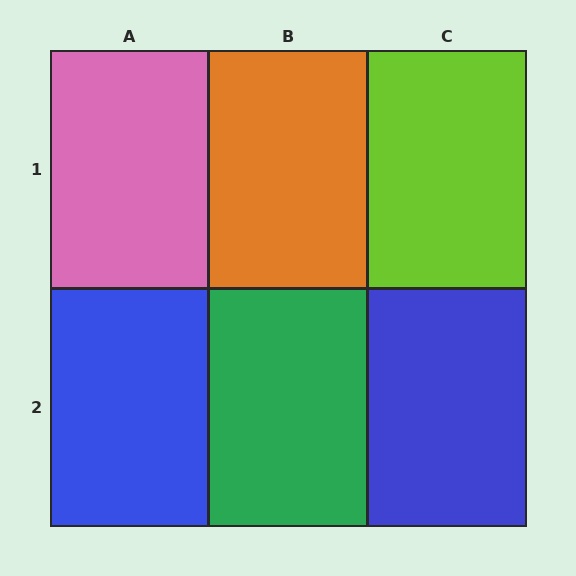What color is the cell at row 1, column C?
Lime.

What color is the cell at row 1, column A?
Pink.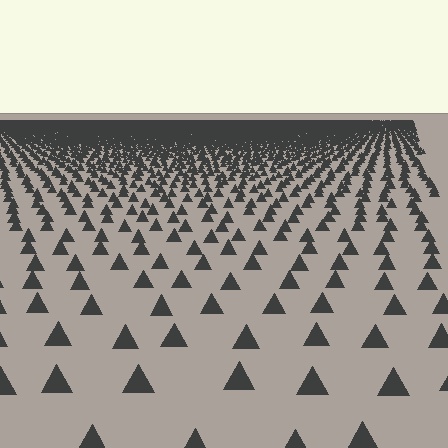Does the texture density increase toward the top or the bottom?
Density increases toward the top.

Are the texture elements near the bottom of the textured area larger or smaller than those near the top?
Larger. Near the bottom, elements are closer to the viewer and appear at a bigger on-screen size.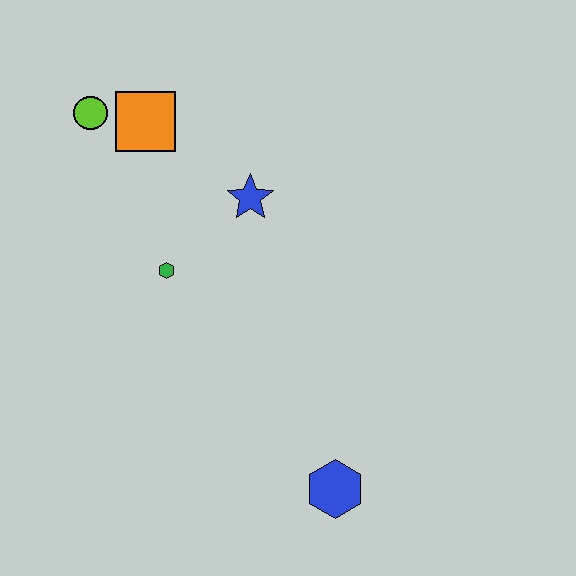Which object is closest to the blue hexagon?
The green hexagon is closest to the blue hexagon.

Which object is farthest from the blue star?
The blue hexagon is farthest from the blue star.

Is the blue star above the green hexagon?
Yes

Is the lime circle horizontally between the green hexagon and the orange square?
No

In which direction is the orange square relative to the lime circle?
The orange square is to the right of the lime circle.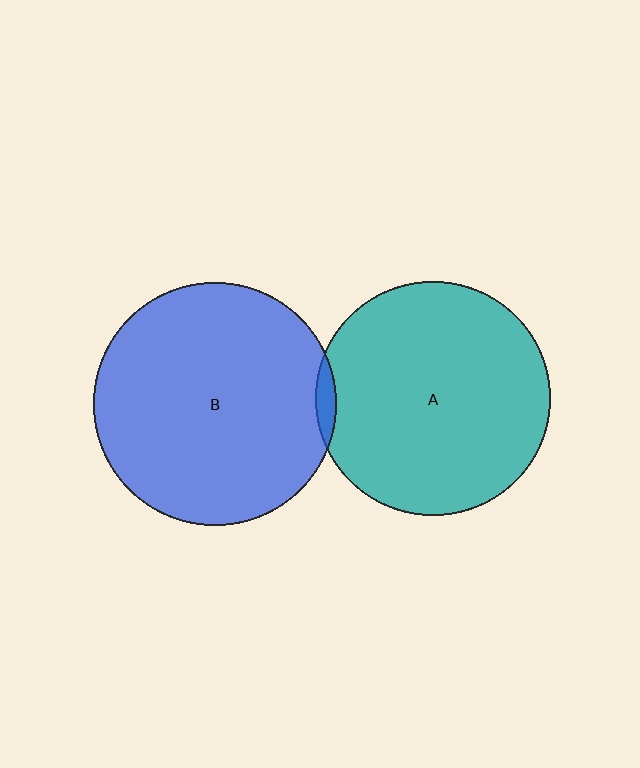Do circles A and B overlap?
Yes.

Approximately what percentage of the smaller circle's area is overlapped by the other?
Approximately 5%.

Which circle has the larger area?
Circle B (blue).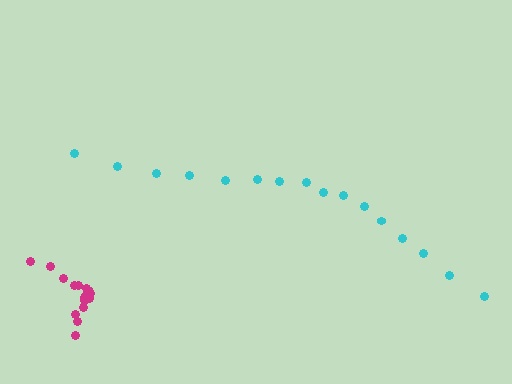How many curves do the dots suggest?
There are 2 distinct paths.